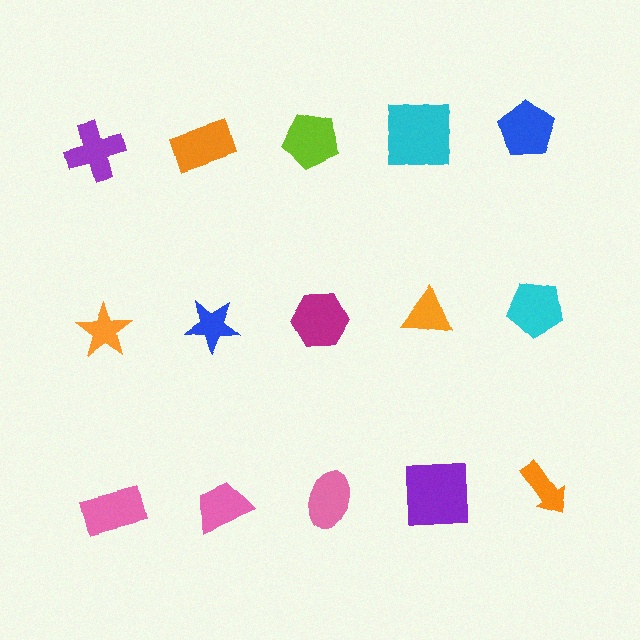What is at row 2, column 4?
An orange triangle.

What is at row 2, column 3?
A magenta hexagon.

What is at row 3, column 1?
A pink rectangle.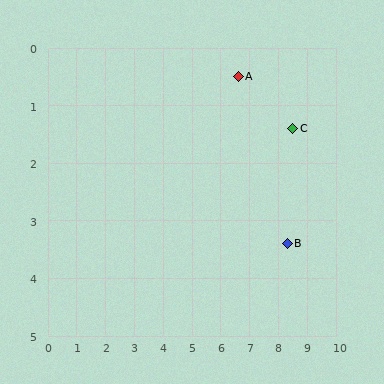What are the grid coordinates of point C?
Point C is at approximately (8.5, 1.4).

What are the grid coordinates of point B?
Point B is at approximately (8.3, 3.4).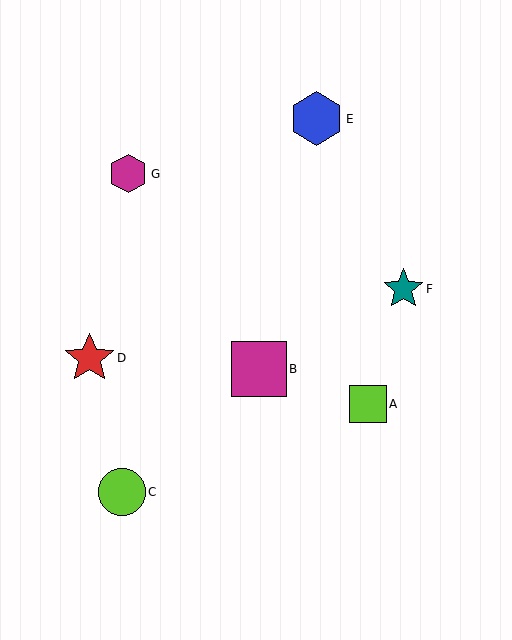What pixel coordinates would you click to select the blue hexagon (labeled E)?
Click at (317, 119) to select the blue hexagon E.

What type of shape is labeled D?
Shape D is a red star.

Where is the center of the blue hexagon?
The center of the blue hexagon is at (317, 119).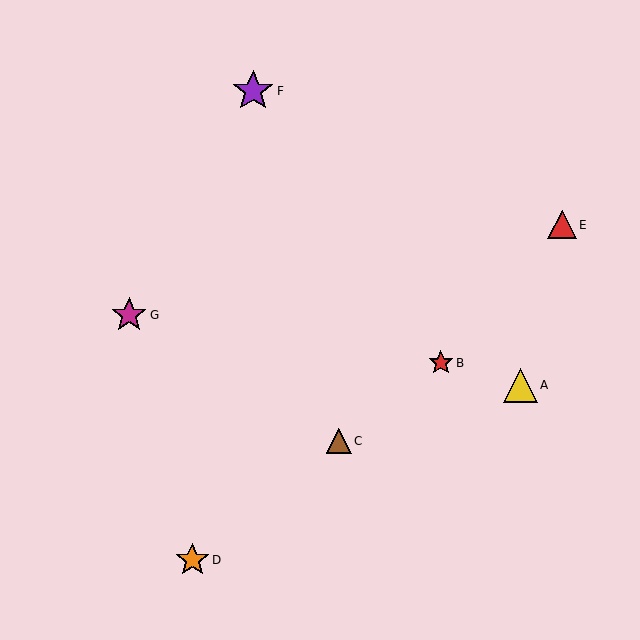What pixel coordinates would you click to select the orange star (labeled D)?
Click at (192, 560) to select the orange star D.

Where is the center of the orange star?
The center of the orange star is at (192, 560).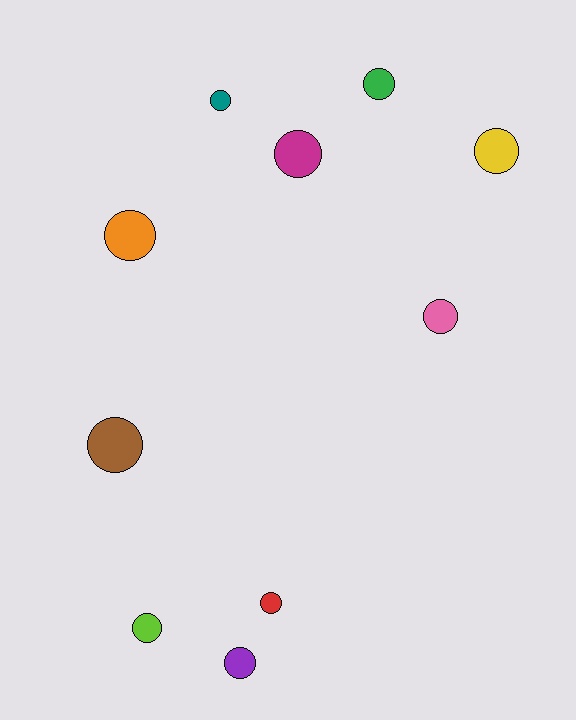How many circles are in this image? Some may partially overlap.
There are 10 circles.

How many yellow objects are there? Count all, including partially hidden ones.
There is 1 yellow object.